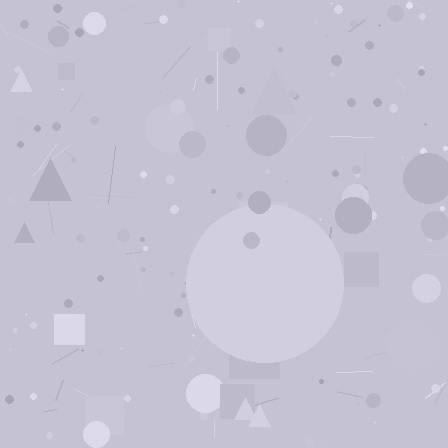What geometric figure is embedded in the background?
A circle is embedded in the background.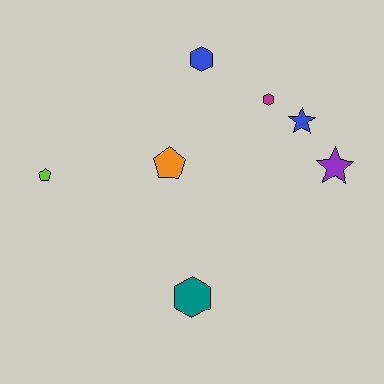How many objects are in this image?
There are 7 objects.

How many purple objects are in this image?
There is 1 purple object.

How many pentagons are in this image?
There are 2 pentagons.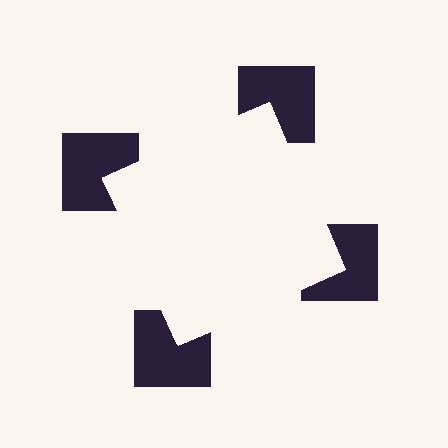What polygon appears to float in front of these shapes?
An illusory square — its edges are inferred from the aligned wedge cuts in the notched squares, not physically drawn.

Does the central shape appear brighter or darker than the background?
It typically appears slightly brighter than the background, even though no actual brightness change is drawn.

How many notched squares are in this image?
There are 4 — one at each vertex of the illusory square.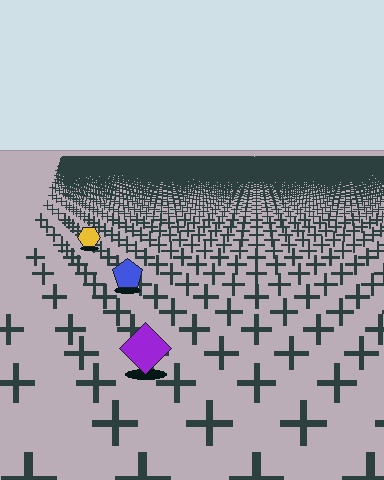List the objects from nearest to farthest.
From nearest to farthest: the purple diamond, the blue pentagon, the yellow hexagon.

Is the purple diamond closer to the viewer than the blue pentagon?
Yes. The purple diamond is closer — you can tell from the texture gradient: the ground texture is coarser near it.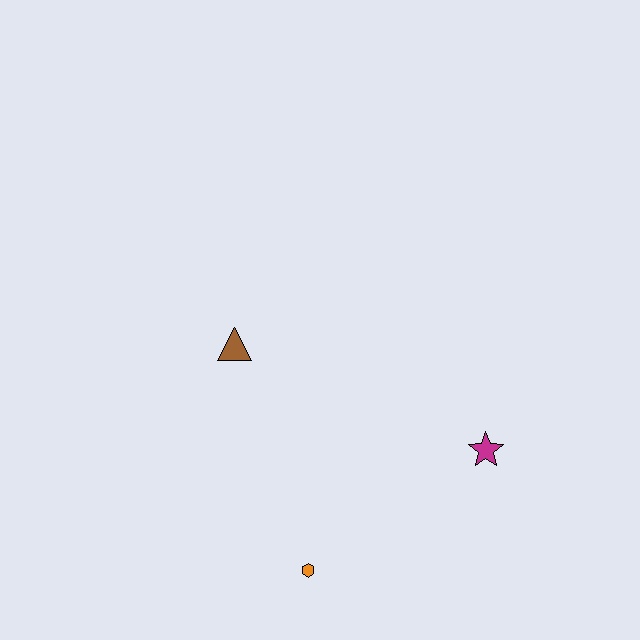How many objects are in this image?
There are 3 objects.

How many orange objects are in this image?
There is 1 orange object.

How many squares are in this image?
There are no squares.